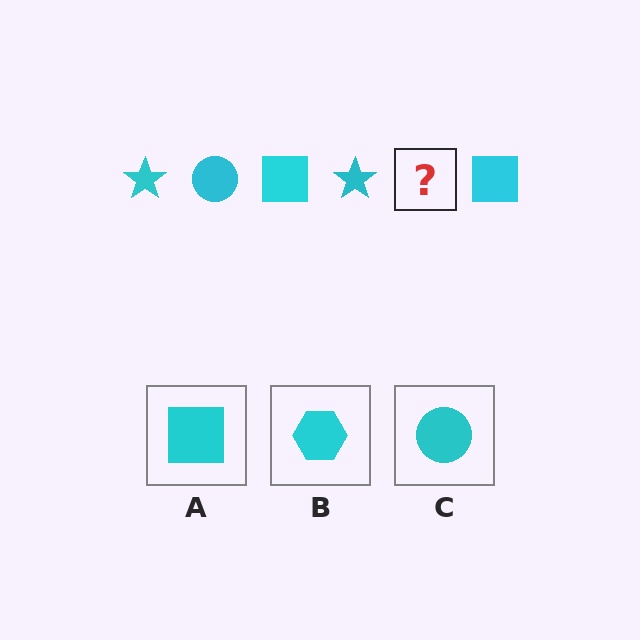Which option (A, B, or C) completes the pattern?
C.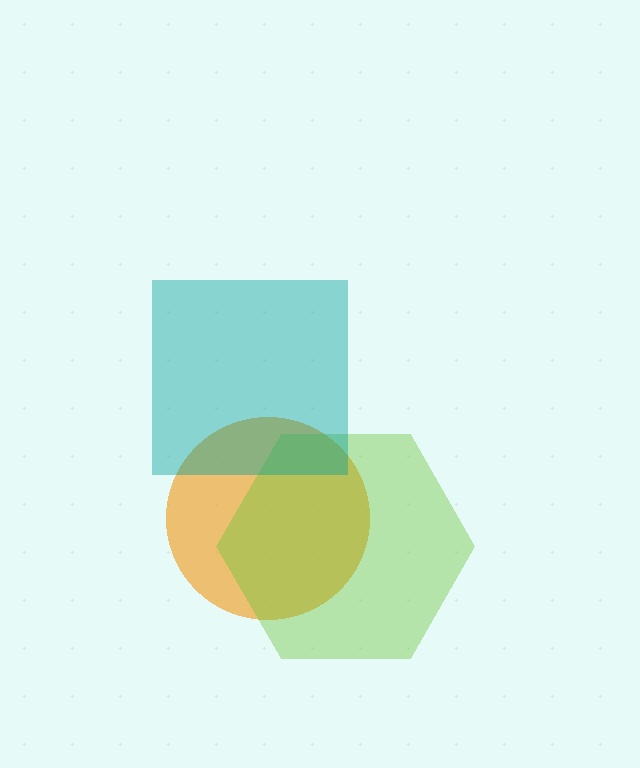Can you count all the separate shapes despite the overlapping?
Yes, there are 3 separate shapes.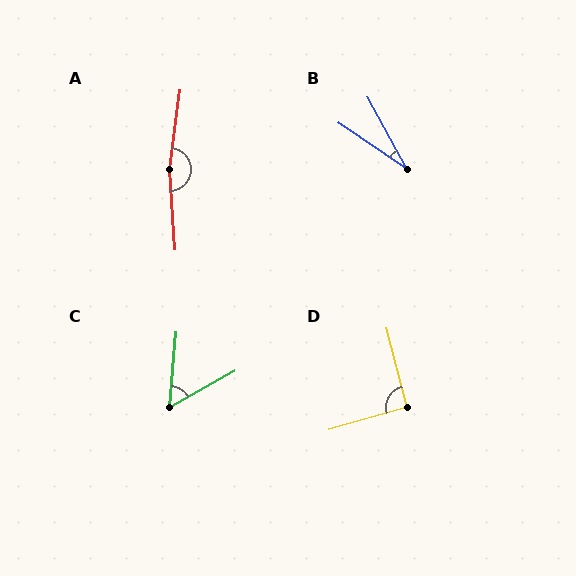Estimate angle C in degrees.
Approximately 56 degrees.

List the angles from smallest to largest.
B (28°), C (56°), D (92°), A (169°).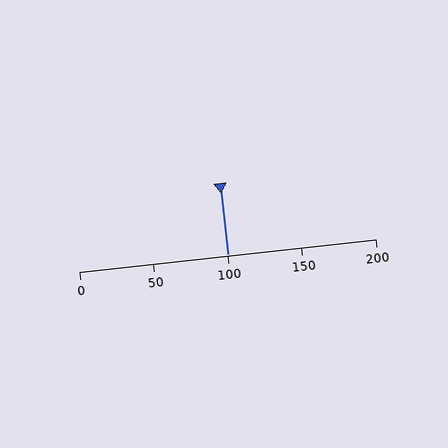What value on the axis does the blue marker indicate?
The marker indicates approximately 100.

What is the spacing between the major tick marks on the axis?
The major ticks are spaced 50 apart.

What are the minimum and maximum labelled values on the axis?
The axis runs from 0 to 200.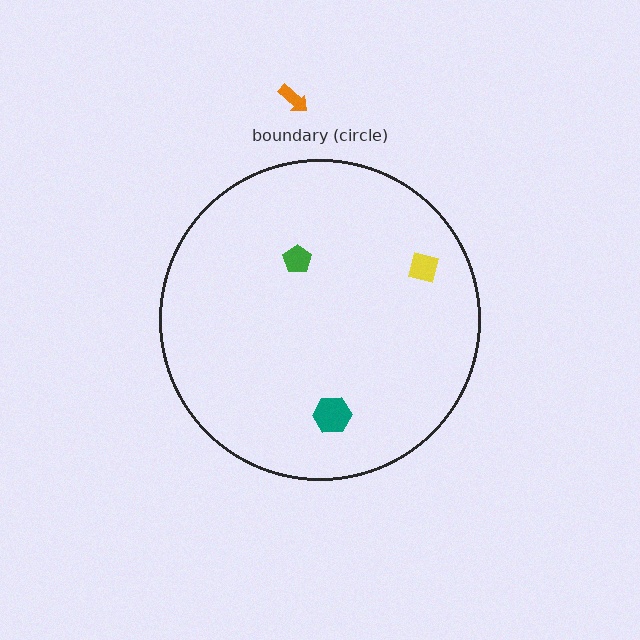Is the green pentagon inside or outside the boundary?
Inside.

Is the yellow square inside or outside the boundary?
Inside.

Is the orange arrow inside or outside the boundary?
Outside.